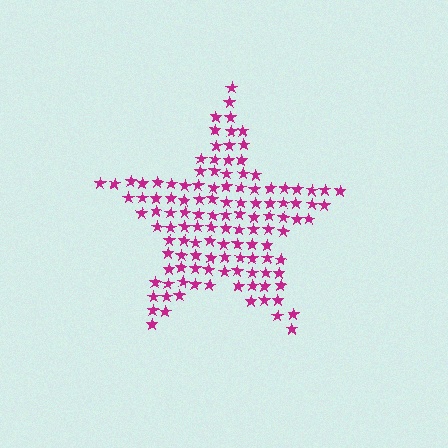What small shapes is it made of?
It is made of small stars.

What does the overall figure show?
The overall figure shows a star.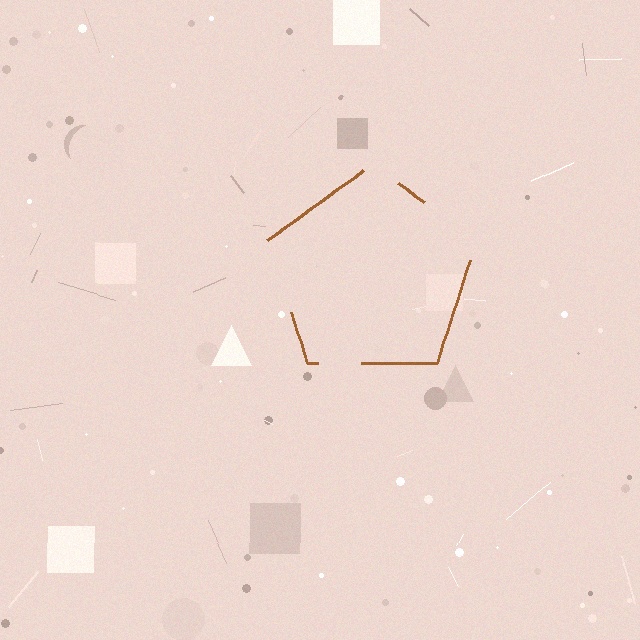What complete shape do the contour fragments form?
The contour fragments form a pentagon.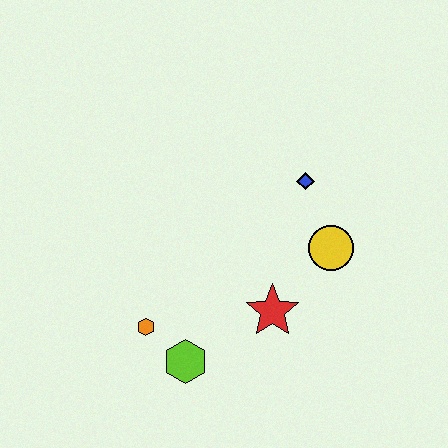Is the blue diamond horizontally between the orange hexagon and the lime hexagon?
No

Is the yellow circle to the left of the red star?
No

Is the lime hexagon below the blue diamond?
Yes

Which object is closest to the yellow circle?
The blue diamond is closest to the yellow circle.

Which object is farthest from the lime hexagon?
The blue diamond is farthest from the lime hexagon.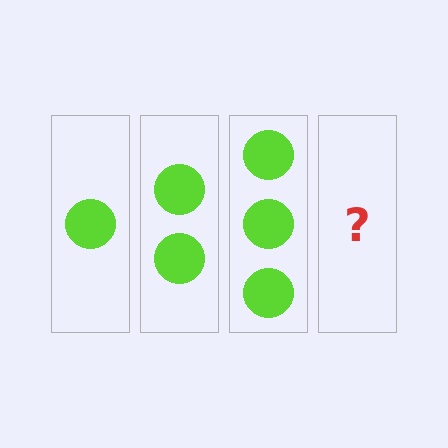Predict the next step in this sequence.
The next step is 4 circles.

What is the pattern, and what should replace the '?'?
The pattern is that each step adds one more circle. The '?' should be 4 circles.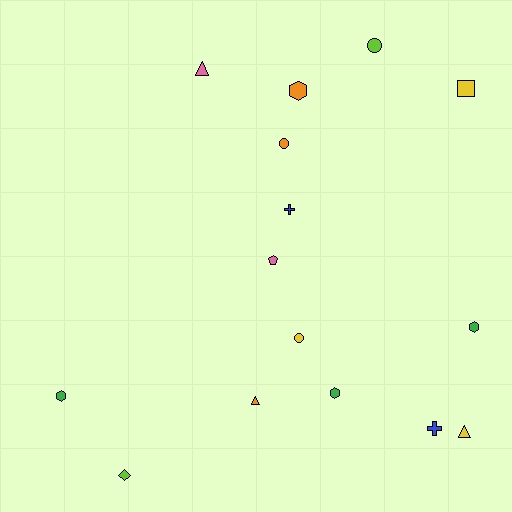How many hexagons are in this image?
There are 4 hexagons.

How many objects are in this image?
There are 15 objects.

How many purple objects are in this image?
There are no purple objects.